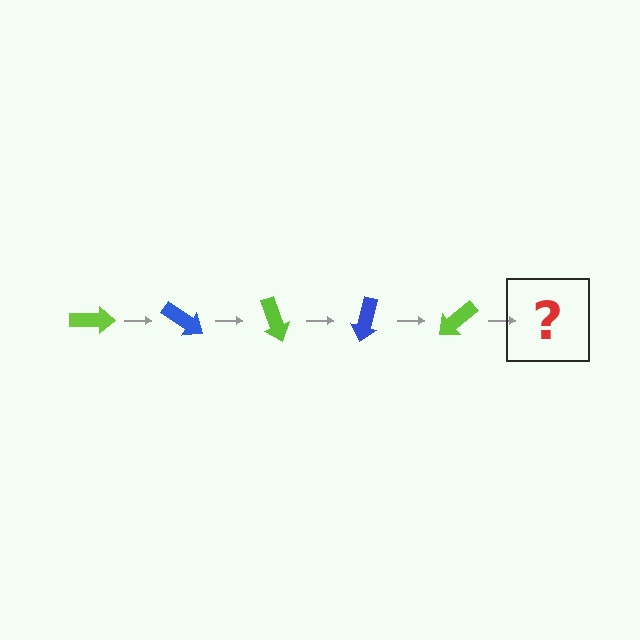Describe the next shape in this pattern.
It should be a blue arrow, rotated 175 degrees from the start.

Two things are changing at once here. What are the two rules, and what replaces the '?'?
The two rules are that it rotates 35 degrees each step and the color cycles through lime and blue. The '?' should be a blue arrow, rotated 175 degrees from the start.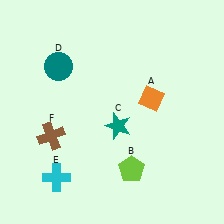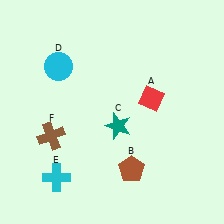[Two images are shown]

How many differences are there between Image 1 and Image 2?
There are 3 differences between the two images.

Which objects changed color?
A changed from orange to red. B changed from lime to brown. D changed from teal to cyan.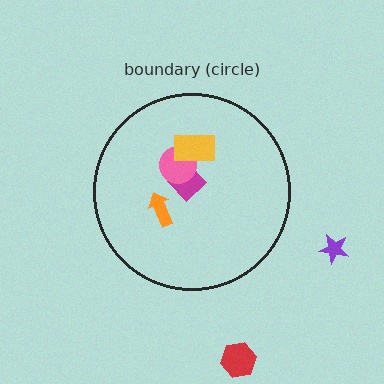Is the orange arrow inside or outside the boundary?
Inside.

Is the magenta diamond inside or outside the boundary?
Inside.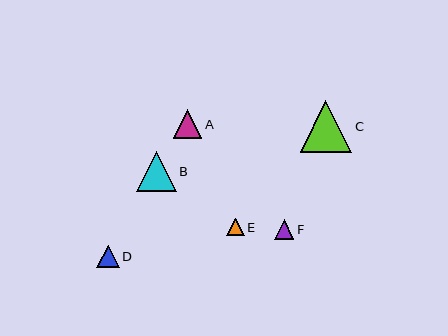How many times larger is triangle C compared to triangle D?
Triangle C is approximately 2.3 times the size of triangle D.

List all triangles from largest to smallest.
From largest to smallest: C, B, A, D, F, E.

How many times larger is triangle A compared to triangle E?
Triangle A is approximately 1.6 times the size of triangle E.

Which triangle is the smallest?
Triangle E is the smallest with a size of approximately 18 pixels.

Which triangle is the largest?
Triangle C is the largest with a size of approximately 52 pixels.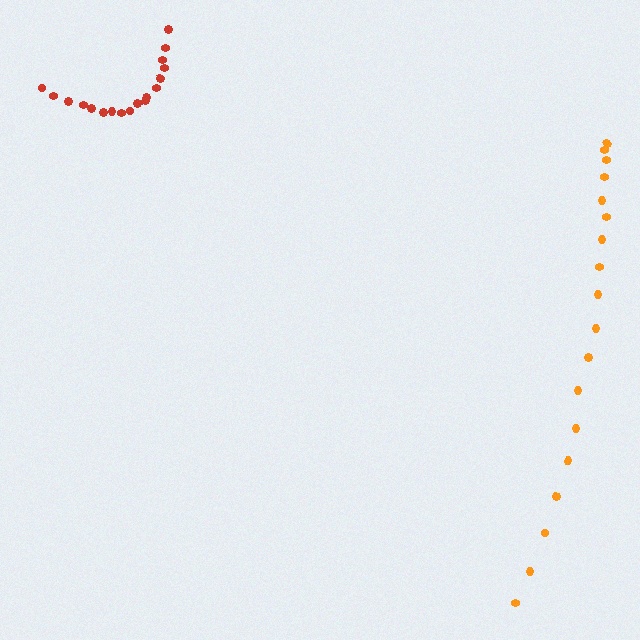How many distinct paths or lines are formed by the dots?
There are 2 distinct paths.